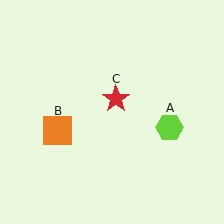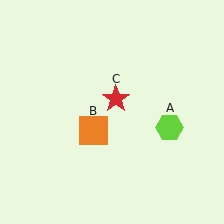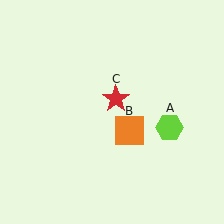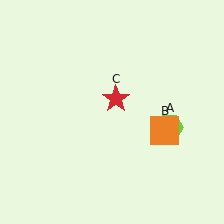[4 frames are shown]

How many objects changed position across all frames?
1 object changed position: orange square (object B).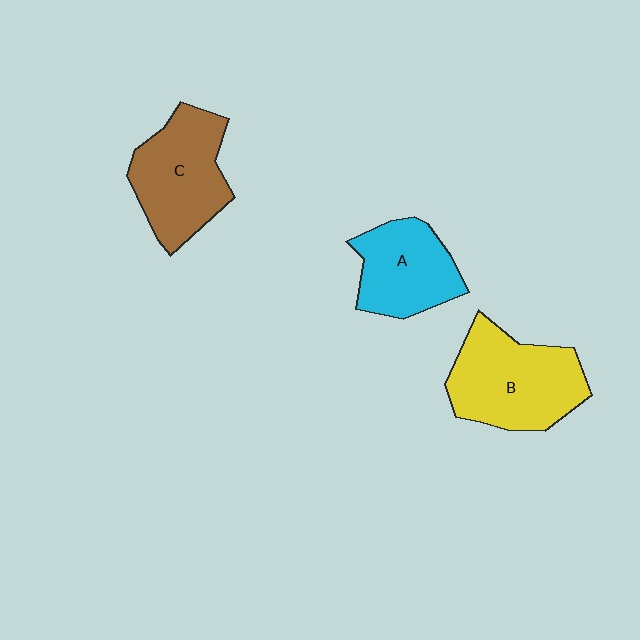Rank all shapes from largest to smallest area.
From largest to smallest: B (yellow), C (brown), A (cyan).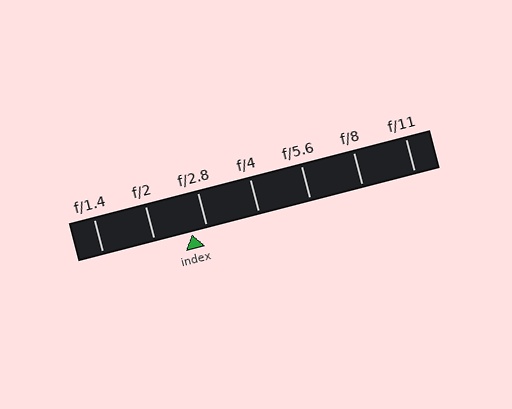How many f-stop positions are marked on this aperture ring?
There are 7 f-stop positions marked.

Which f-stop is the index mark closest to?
The index mark is closest to f/2.8.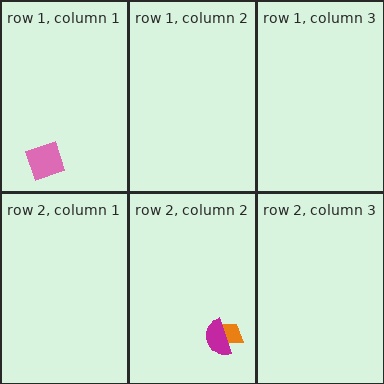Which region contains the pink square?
The row 1, column 1 region.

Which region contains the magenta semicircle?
The row 2, column 2 region.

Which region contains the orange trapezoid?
The row 2, column 2 region.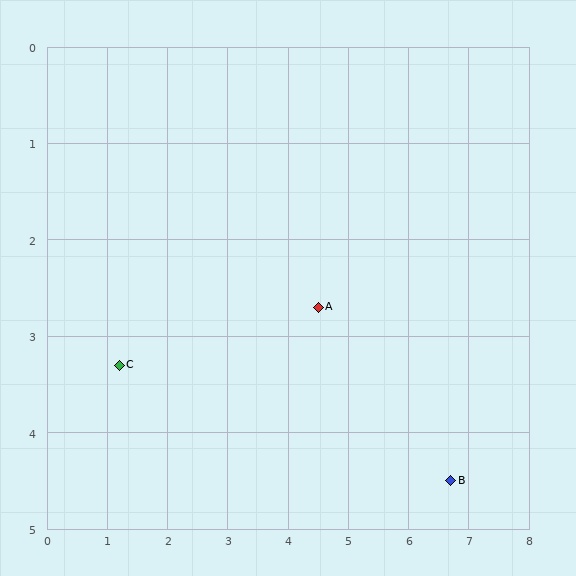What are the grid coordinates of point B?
Point B is at approximately (6.7, 4.5).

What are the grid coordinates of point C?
Point C is at approximately (1.2, 3.3).